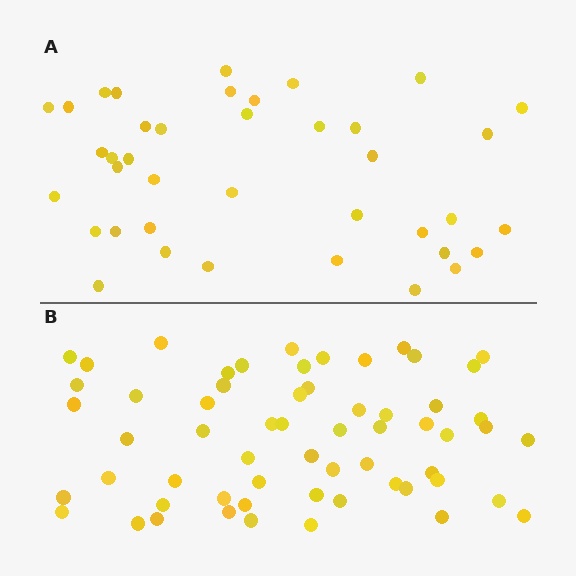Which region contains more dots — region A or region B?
Region B (the bottom region) has more dots.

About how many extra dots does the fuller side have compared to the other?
Region B has approximately 20 more dots than region A.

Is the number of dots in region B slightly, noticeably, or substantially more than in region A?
Region B has substantially more. The ratio is roughly 1.5 to 1.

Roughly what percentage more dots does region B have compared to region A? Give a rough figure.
About 55% more.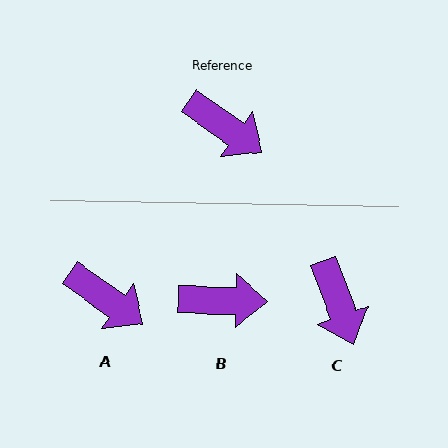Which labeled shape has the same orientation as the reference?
A.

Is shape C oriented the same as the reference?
No, it is off by about 35 degrees.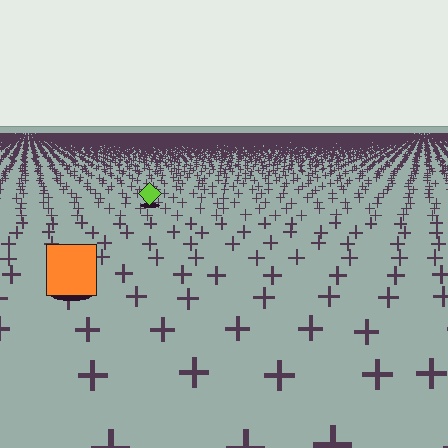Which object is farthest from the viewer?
The lime diamond is farthest from the viewer. It appears smaller and the ground texture around it is denser.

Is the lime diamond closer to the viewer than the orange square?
No. The orange square is closer — you can tell from the texture gradient: the ground texture is coarser near it.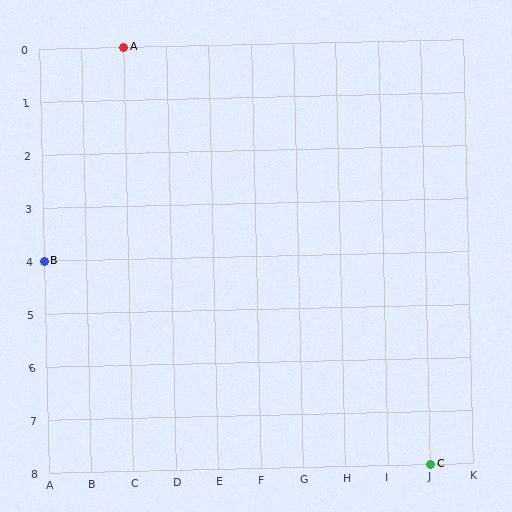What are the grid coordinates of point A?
Point A is at grid coordinates (C, 0).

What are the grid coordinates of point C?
Point C is at grid coordinates (J, 8).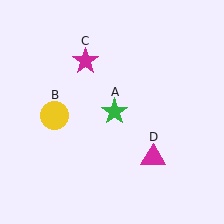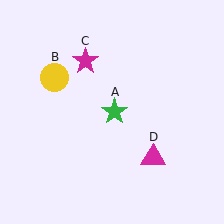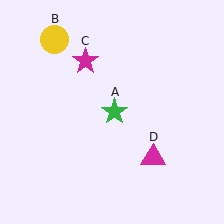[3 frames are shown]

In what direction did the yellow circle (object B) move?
The yellow circle (object B) moved up.